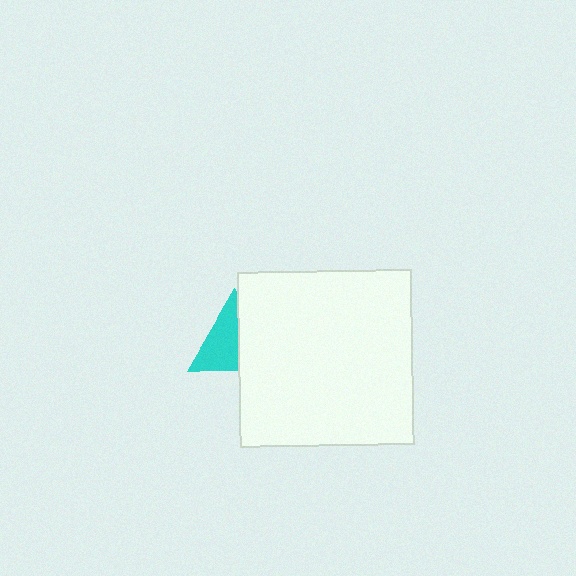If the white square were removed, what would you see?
You would see the complete cyan triangle.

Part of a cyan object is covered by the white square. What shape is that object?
It is a triangle.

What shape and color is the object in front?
The object in front is a white square.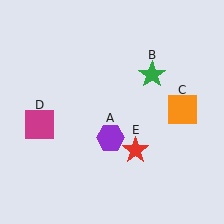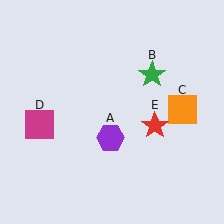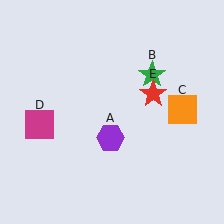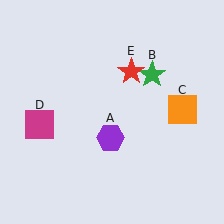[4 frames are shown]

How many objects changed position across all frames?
1 object changed position: red star (object E).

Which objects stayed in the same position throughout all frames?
Purple hexagon (object A) and green star (object B) and orange square (object C) and magenta square (object D) remained stationary.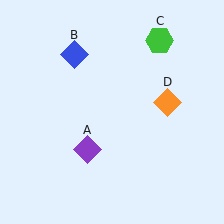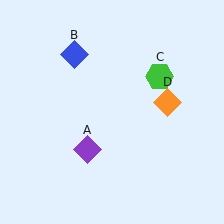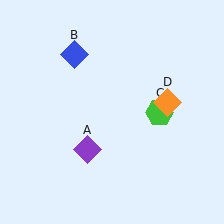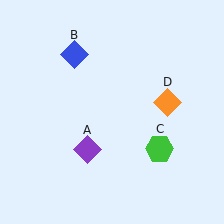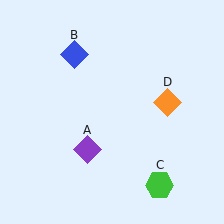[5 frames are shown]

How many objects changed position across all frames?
1 object changed position: green hexagon (object C).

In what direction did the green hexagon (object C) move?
The green hexagon (object C) moved down.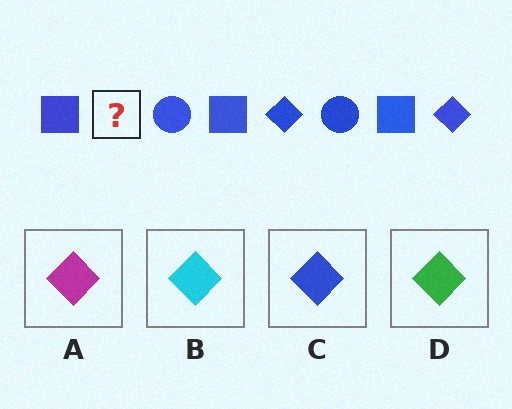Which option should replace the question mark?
Option C.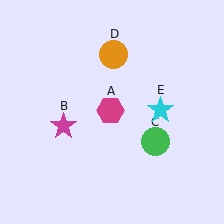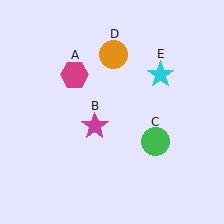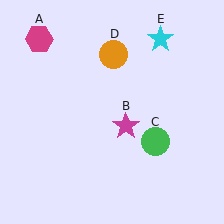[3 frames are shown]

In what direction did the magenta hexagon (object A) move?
The magenta hexagon (object A) moved up and to the left.